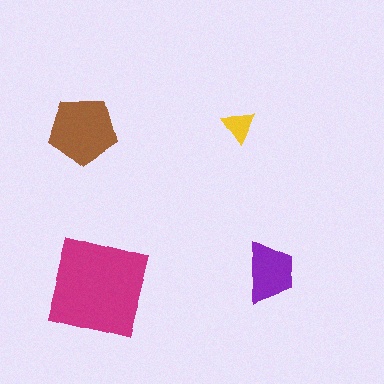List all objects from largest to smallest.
The magenta square, the brown pentagon, the purple trapezoid, the yellow triangle.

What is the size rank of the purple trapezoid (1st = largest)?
3rd.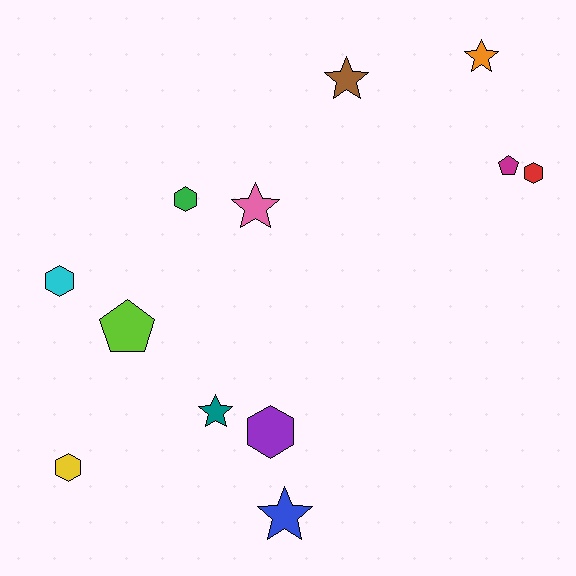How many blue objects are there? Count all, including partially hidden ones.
There is 1 blue object.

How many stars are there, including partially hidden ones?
There are 5 stars.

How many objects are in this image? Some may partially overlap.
There are 12 objects.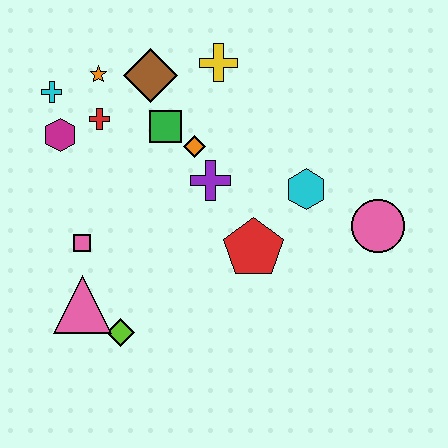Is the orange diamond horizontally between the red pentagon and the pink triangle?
Yes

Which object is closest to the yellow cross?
The brown diamond is closest to the yellow cross.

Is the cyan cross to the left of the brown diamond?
Yes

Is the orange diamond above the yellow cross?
No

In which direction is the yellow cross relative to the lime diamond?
The yellow cross is above the lime diamond.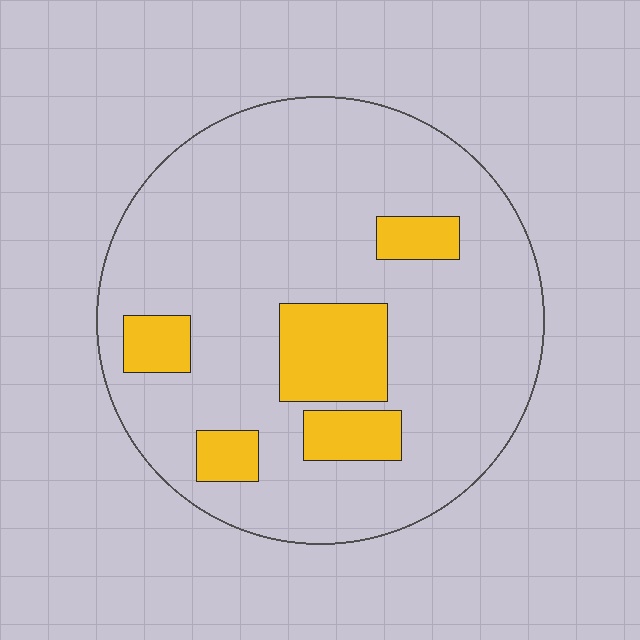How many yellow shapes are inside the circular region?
5.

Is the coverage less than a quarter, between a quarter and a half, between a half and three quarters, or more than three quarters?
Less than a quarter.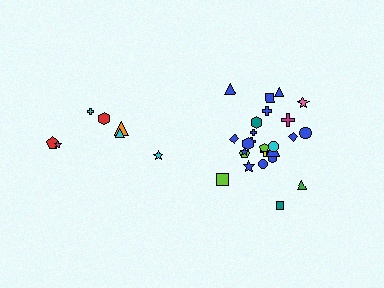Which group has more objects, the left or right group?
The right group.